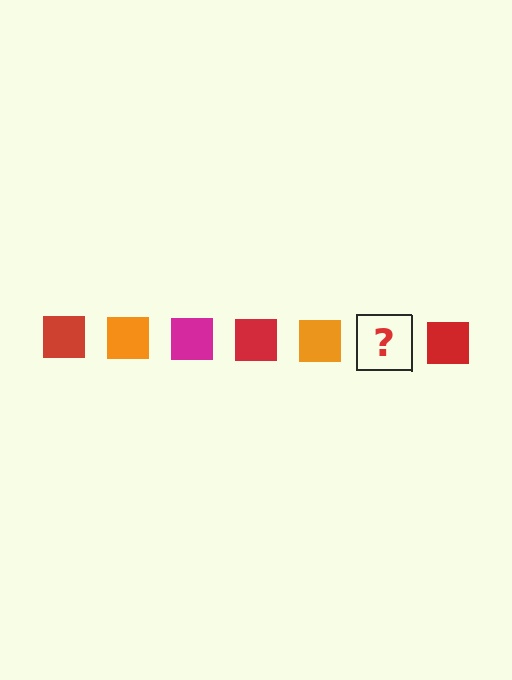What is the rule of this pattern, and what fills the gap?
The rule is that the pattern cycles through red, orange, magenta squares. The gap should be filled with a magenta square.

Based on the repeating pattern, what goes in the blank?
The blank should be a magenta square.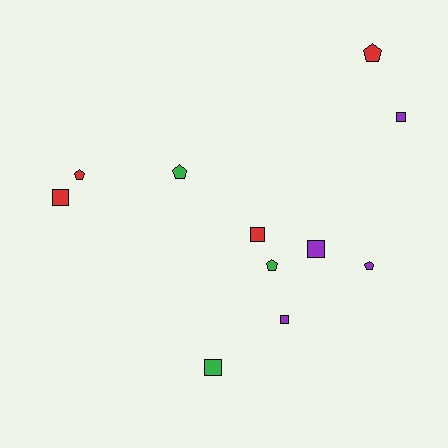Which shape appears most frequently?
Square, with 6 objects.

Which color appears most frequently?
Red, with 4 objects.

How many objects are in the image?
There are 11 objects.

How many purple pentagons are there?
There is 1 purple pentagon.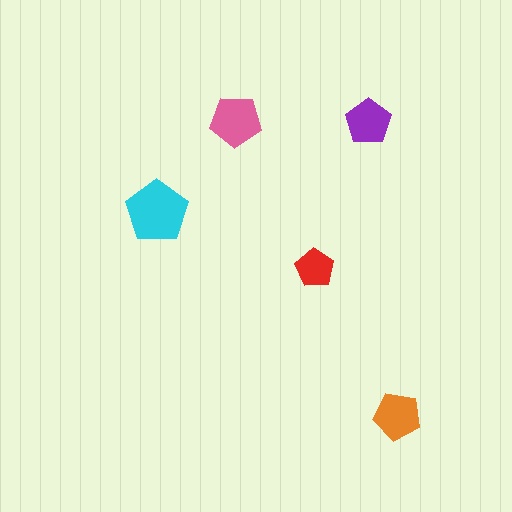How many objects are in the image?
There are 5 objects in the image.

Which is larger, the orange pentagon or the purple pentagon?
The orange one.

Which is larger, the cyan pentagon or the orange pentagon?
The cyan one.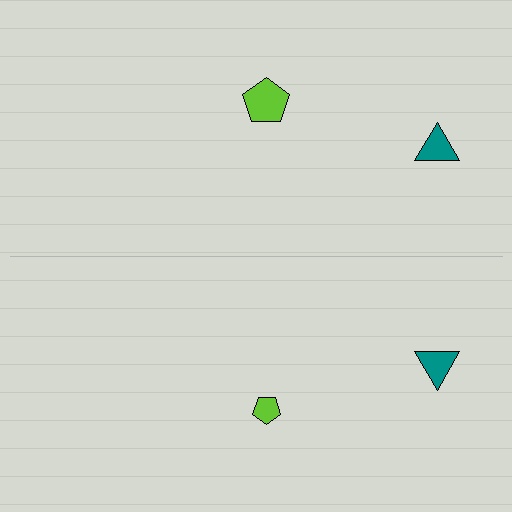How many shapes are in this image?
There are 4 shapes in this image.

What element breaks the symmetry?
The lime pentagon on the bottom side has a different size than its mirror counterpart.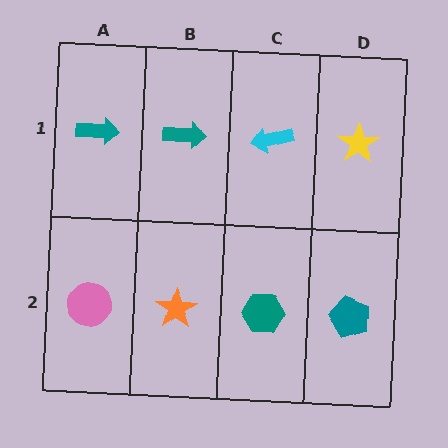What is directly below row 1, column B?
An orange star.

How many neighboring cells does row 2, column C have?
3.